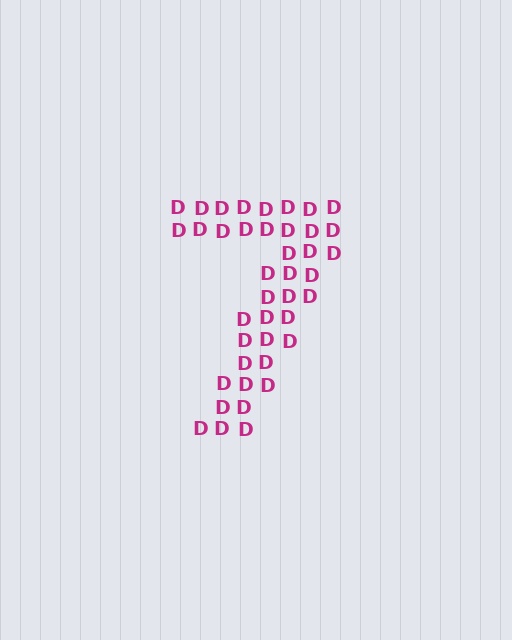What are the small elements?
The small elements are letter D's.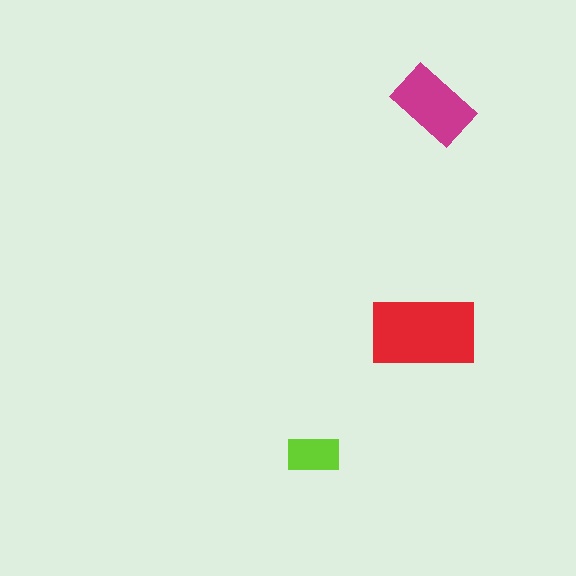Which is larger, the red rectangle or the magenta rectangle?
The red one.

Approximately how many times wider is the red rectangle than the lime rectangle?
About 2 times wider.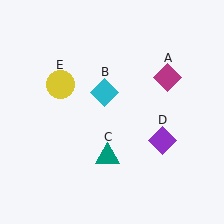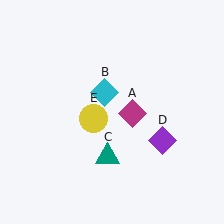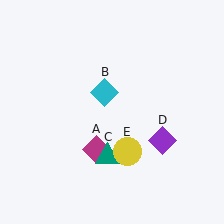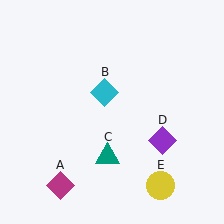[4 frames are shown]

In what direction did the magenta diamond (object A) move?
The magenta diamond (object A) moved down and to the left.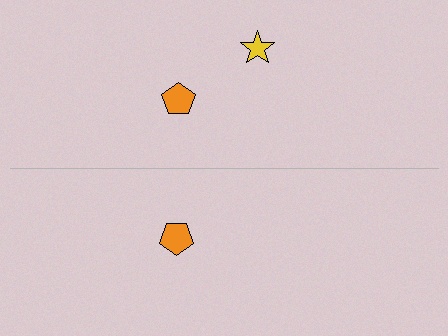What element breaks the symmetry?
A yellow star is missing from the bottom side.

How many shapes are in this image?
There are 3 shapes in this image.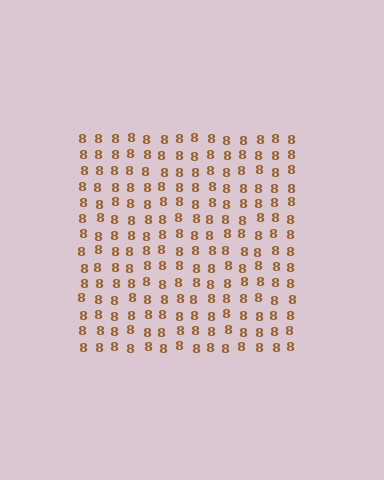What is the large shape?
The large shape is a square.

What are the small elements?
The small elements are digit 8's.